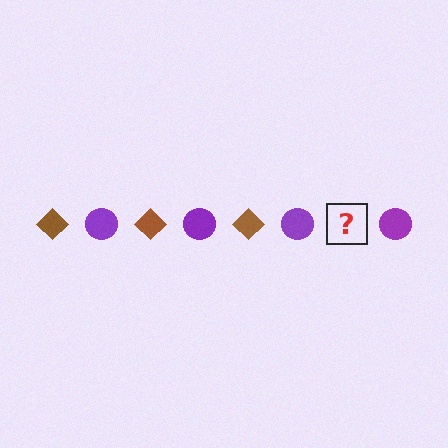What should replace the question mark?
The question mark should be replaced with a brown diamond.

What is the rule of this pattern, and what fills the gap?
The rule is that the pattern alternates between brown diamond and purple circle. The gap should be filled with a brown diamond.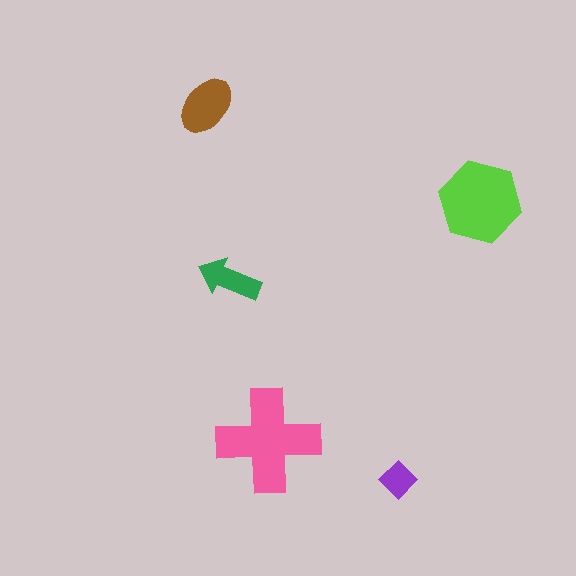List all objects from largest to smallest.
The pink cross, the lime hexagon, the brown ellipse, the green arrow, the purple diamond.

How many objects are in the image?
There are 5 objects in the image.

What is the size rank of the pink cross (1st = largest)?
1st.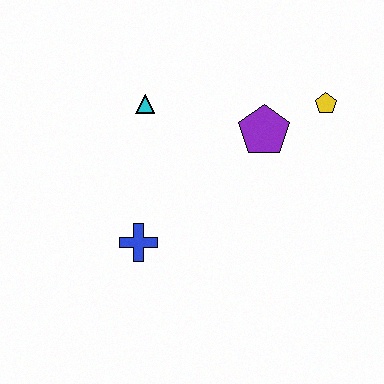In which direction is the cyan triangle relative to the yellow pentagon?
The cyan triangle is to the left of the yellow pentagon.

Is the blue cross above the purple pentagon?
No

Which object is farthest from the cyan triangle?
The yellow pentagon is farthest from the cyan triangle.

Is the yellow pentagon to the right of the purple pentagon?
Yes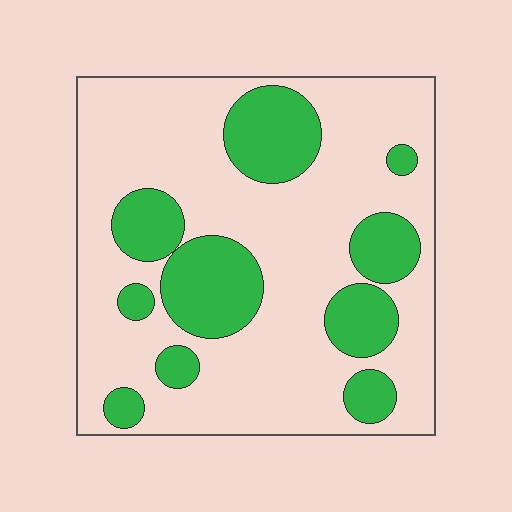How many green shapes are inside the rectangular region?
10.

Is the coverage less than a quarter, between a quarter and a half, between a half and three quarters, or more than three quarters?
Between a quarter and a half.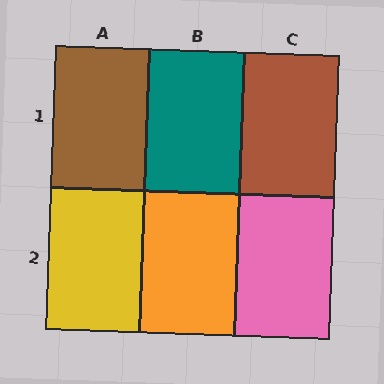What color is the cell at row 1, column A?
Brown.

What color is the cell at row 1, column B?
Teal.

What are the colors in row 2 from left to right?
Yellow, orange, pink.